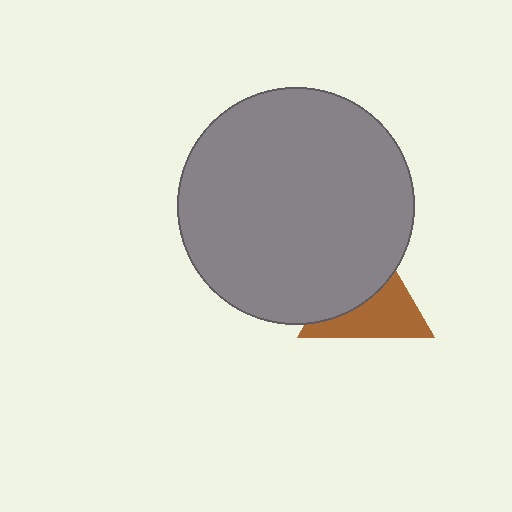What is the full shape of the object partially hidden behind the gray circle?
The partially hidden object is a brown triangle.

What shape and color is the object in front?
The object in front is a gray circle.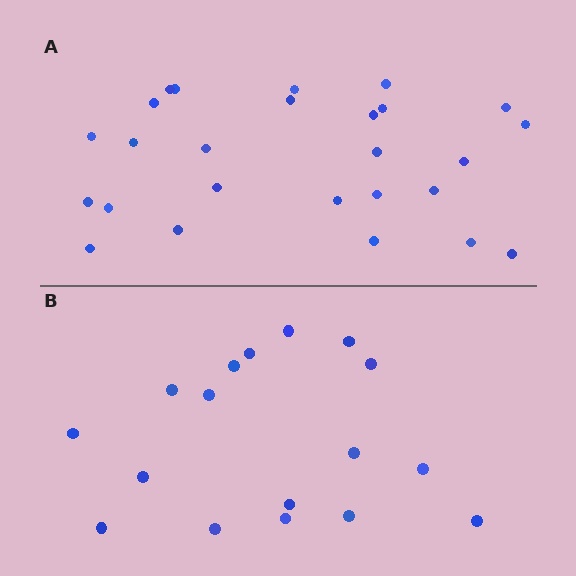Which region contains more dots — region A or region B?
Region A (the top region) has more dots.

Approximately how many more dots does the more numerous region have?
Region A has roughly 8 or so more dots than region B.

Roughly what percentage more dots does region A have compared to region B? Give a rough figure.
About 55% more.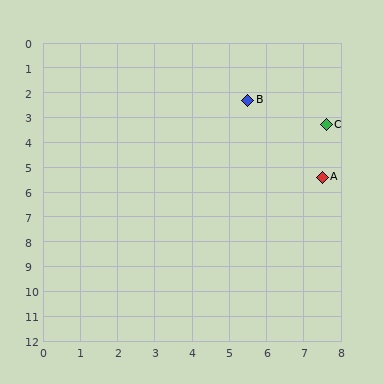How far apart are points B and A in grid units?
Points B and A are about 3.7 grid units apart.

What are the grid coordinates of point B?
Point B is at approximately (5.5, 2.3).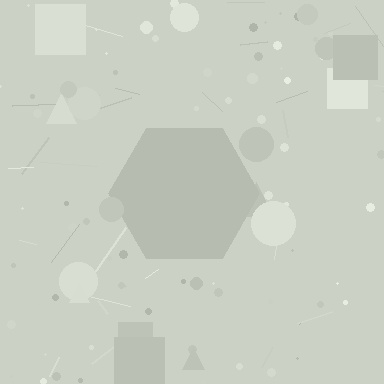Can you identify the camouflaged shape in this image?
The camouflaged shape is a hexagon.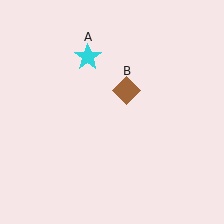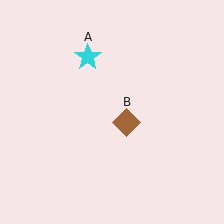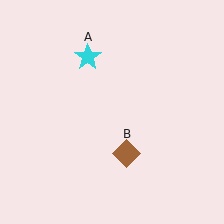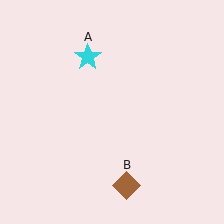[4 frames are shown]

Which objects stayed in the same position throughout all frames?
Cyan star (object A) remained stationary.